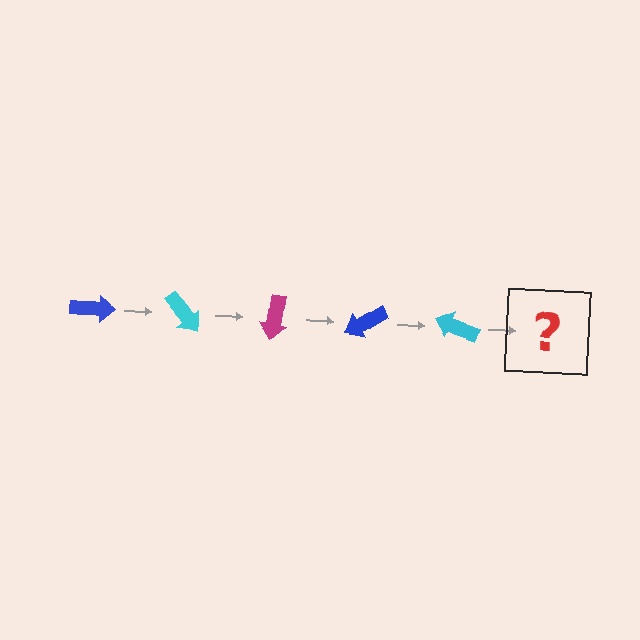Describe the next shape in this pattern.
It should be a magenta arrow, rotated 250 degrees from the start.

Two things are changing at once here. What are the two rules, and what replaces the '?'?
The two rules are that it rotates 50 degrees each step and the color cycles through blue, cyan, and magenta. The '?' should be a magenta arrow, rotated 250 degrees from the start.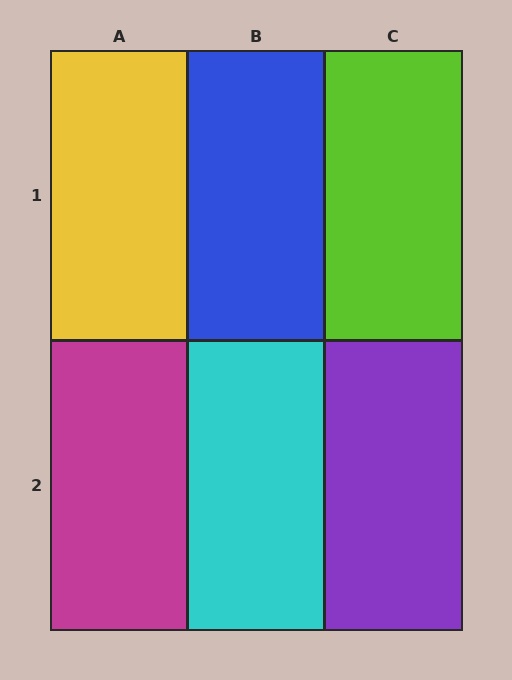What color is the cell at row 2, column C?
Purple.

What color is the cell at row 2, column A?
Magenta.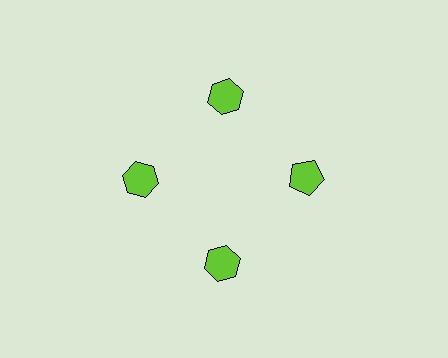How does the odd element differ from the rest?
It has a different shape: pentagon instead of hexagon.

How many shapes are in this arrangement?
There are 4 shapes arranged in a ring pattern.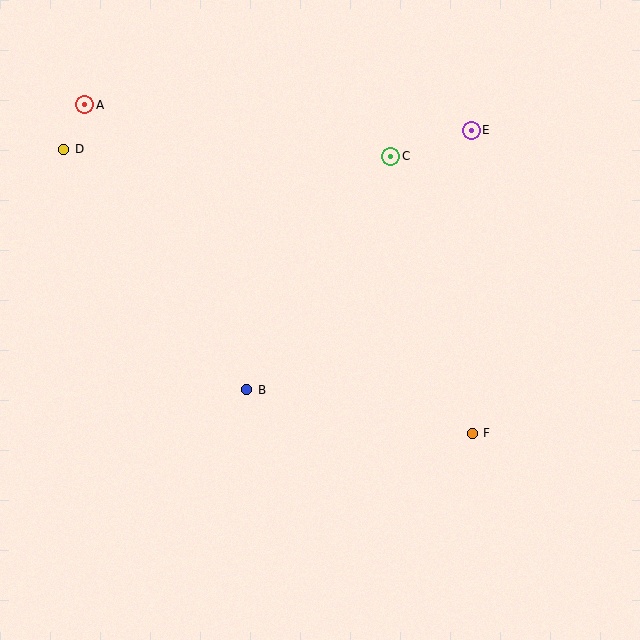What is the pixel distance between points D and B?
The distance between D and B is 302 pixels.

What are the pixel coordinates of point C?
Point C is at (391, 156).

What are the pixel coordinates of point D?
Point D is at (64, 149).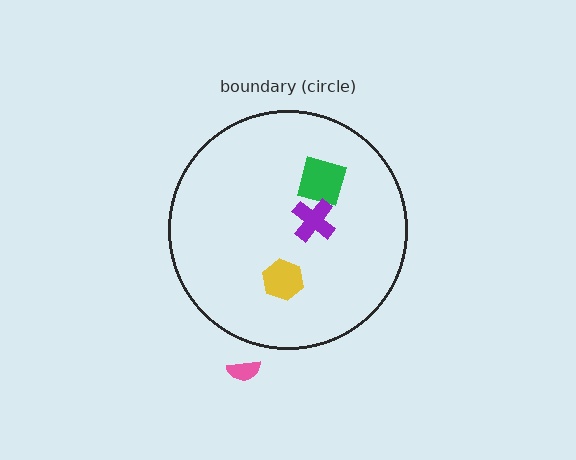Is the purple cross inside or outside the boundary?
Inside.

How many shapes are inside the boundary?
3 inside, 1 outside.